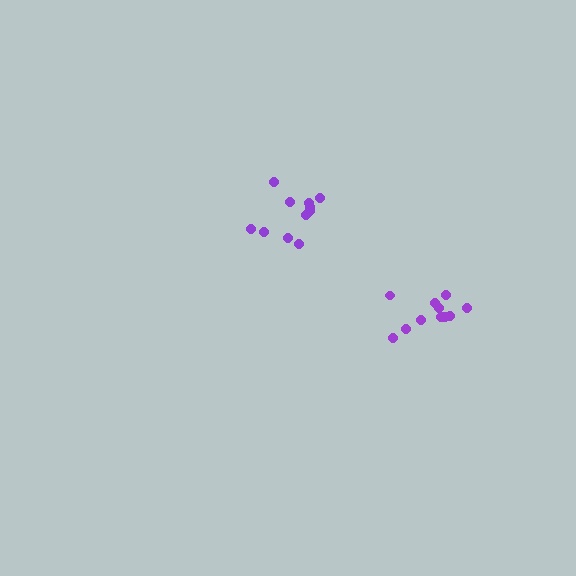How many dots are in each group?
Group 1: 11 dots, Group 2: 11 dots (22 total).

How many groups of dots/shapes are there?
There are 2 groups.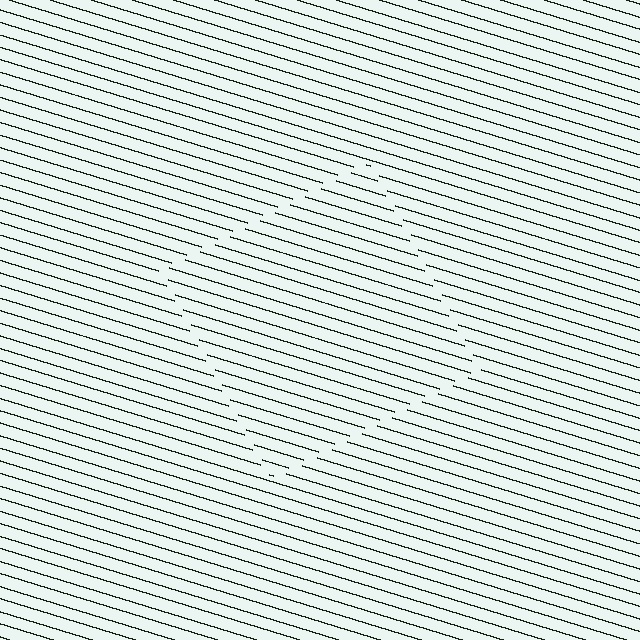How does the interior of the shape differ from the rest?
The interior of the shape contains the same grating, shifted by half a period — the contour is defined by the phase discontinuity where line-ends from the inner and outer gratings abut.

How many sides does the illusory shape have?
4 sides — the line-ends trace a square.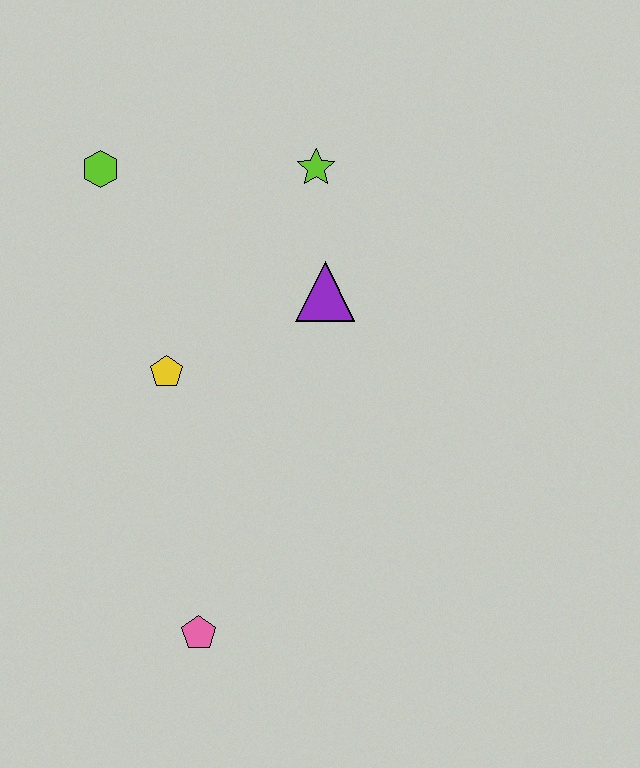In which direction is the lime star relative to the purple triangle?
The lime star is above the purple triangle.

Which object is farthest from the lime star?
The pink pentagon is farthest from the lime star.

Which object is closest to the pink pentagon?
The yellow pentagon is closest to the pink pentagon.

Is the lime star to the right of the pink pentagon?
Yes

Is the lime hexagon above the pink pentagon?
Yes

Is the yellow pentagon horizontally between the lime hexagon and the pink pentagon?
Yes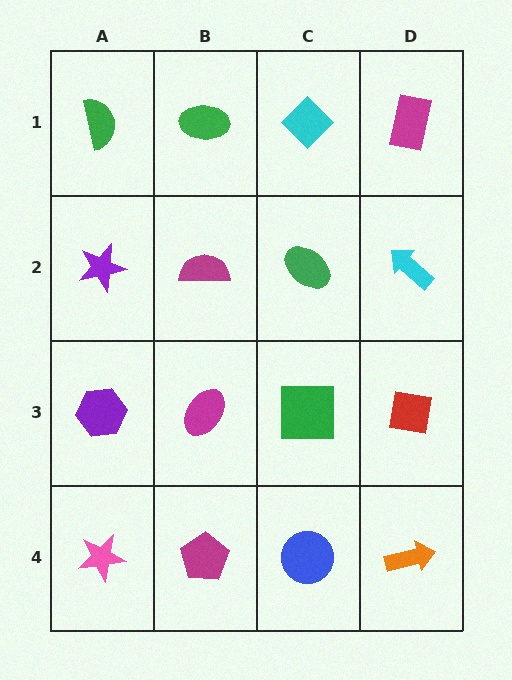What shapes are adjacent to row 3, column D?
A cyan arrow (row 2, column D), an orange arrow (row 4, column D), a green square (row 3, column C).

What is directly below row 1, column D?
A cyan arrow.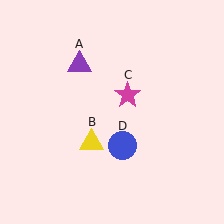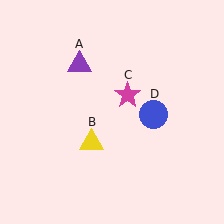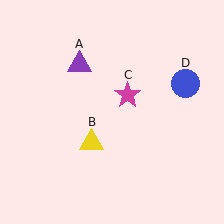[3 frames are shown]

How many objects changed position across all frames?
1 object changed position: blue circle (object D).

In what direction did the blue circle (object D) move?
The blue circle (object D) moved up and to the right.